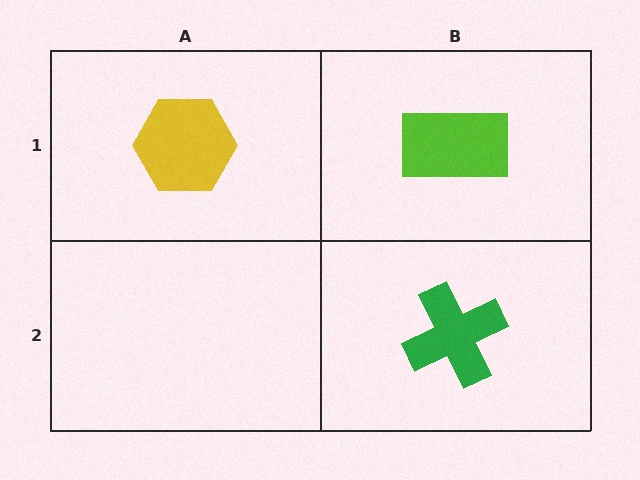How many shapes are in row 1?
2 shapes.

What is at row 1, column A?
A yellow hexagon.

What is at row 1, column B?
A lime rectangle.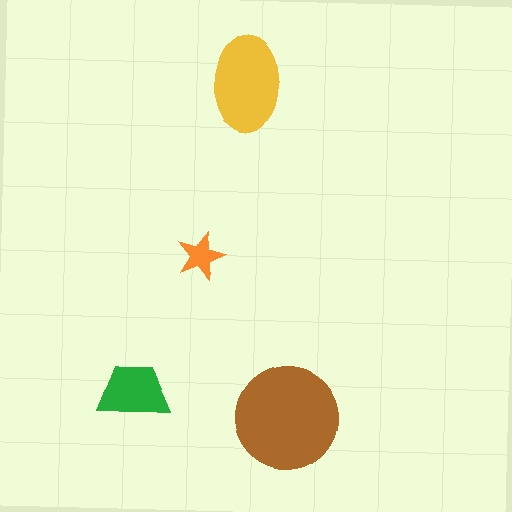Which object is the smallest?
The orange star.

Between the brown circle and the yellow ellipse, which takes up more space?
The brown circle.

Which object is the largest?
The brown circle.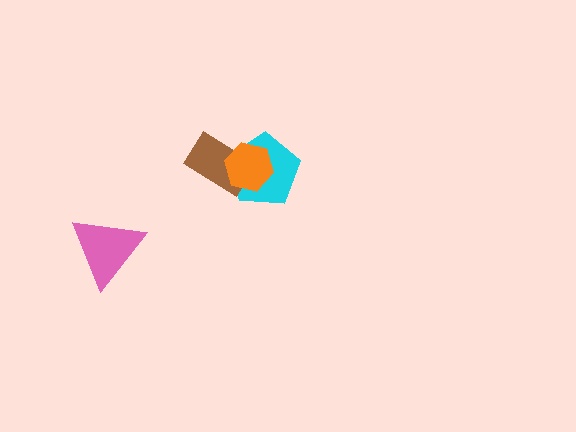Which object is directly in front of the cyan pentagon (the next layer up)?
The brown rectangle is directly in front of the cyan pentagon.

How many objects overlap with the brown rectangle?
2 objects overlap with the brown rectangle.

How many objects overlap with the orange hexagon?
2 objects overlap with the orange hexagon.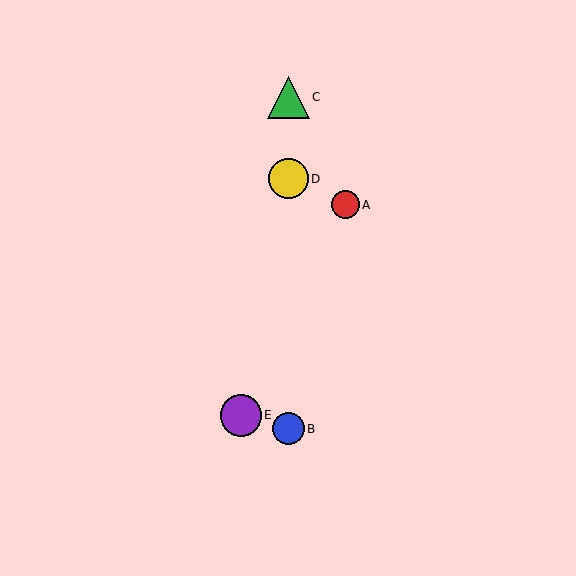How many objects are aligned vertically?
3 objects (B, C, D) are aligned vertically.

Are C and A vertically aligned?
No, C is at x≈288 and A is at x≈346.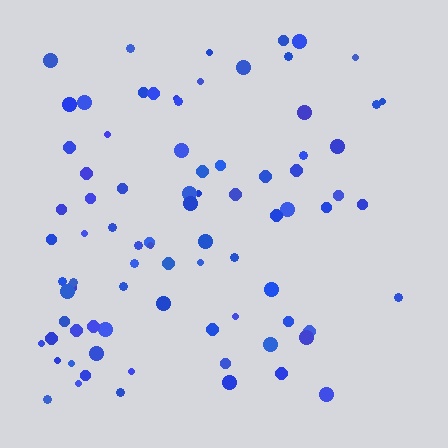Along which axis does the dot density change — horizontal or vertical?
Horizontal.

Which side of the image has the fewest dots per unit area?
The right.